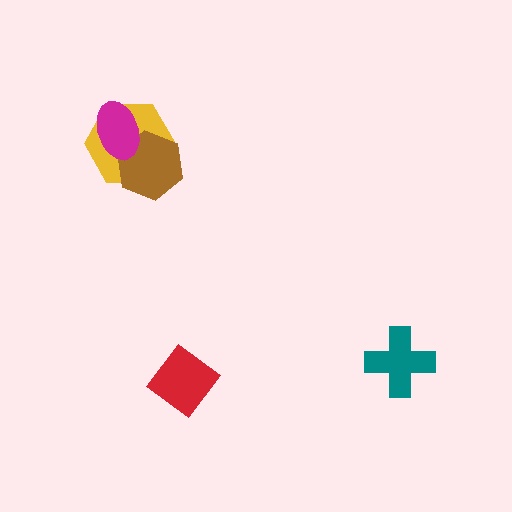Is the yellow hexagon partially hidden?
Yes, it is partially covered by another shape.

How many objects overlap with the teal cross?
0 objects overlap with the teal cross.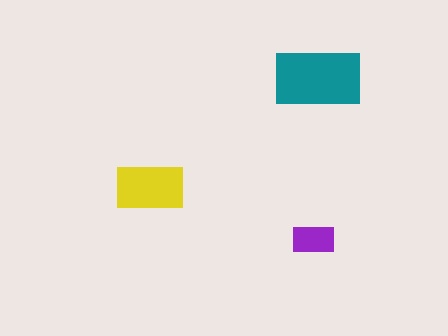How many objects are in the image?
There are 3 objects in the image.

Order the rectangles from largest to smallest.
the teal one, the yellow one, the purple one.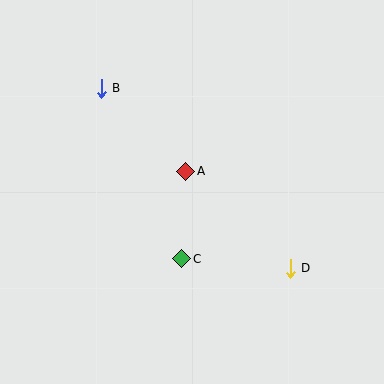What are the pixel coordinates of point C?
Point C is at (182, 259).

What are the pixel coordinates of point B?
Point B is at (101, 88).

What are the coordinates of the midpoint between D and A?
The midpoint between D and A is at (238, 220).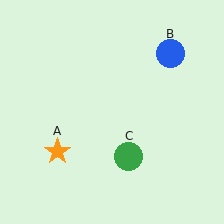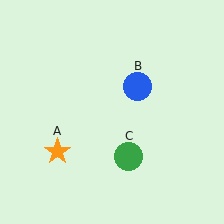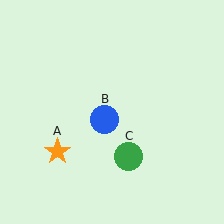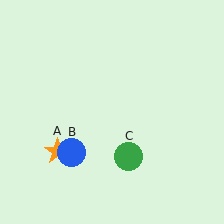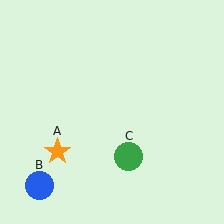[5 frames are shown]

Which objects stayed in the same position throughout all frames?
Orange star (object A) and green circle (object C) remained stationary.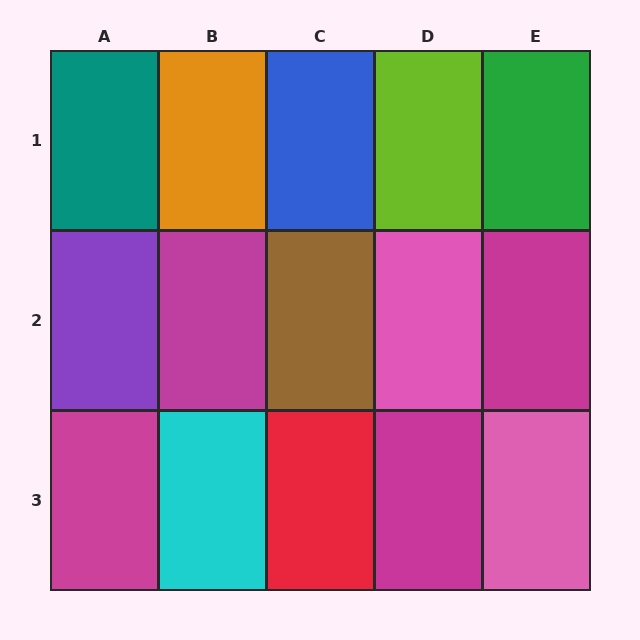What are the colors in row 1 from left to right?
Teal, orange, blue, lime, green.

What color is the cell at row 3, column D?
Magenta.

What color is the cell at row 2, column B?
Magenta.